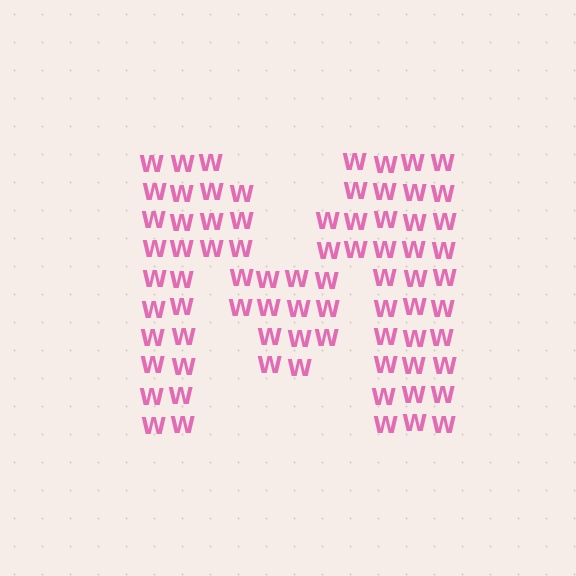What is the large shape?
The large shape is the letter M.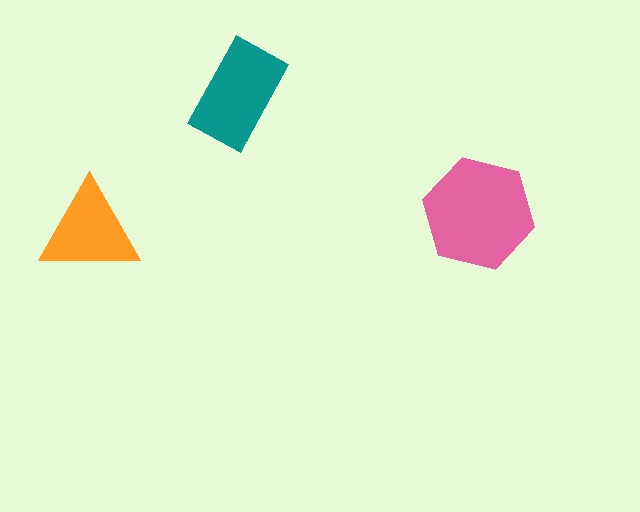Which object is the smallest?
The orange triangle.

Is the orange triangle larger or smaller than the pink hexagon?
Smaller.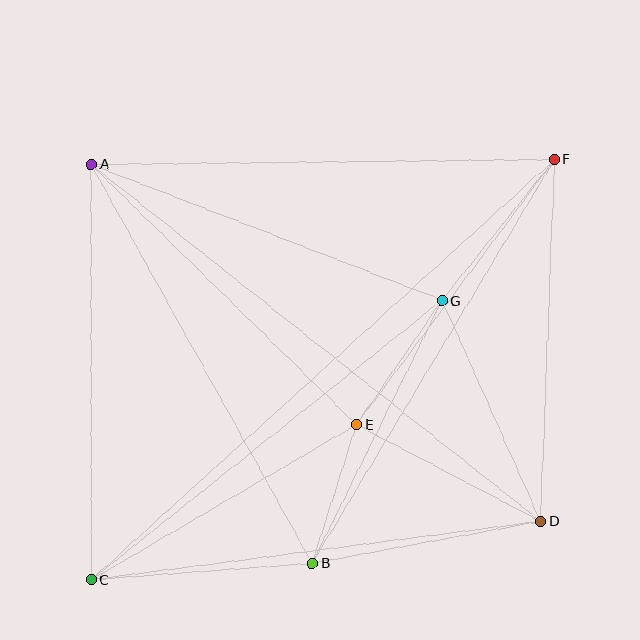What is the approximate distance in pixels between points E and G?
The distance between E and G is approximately 150 pixels.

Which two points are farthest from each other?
Points C and F are farthest from each other.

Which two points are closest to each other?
Points B and E are closest to each other.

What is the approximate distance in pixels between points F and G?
The distance between F and G is approximately 180 pixels.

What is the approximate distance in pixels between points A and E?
The distance between A and E is approximately 372 pixels.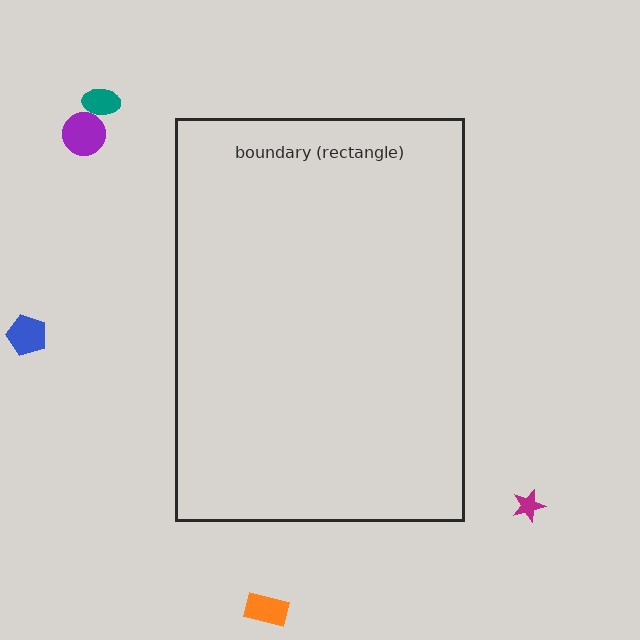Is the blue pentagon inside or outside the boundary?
Outside.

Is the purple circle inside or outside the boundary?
Outside.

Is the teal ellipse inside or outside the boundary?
Outside.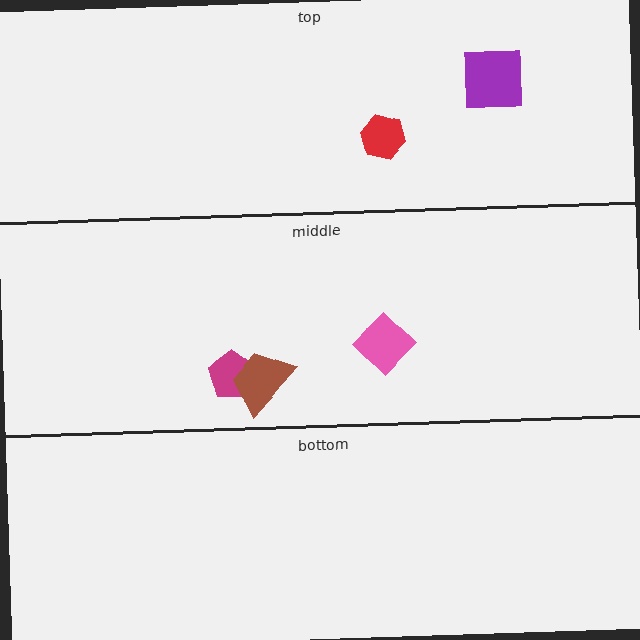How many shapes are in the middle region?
3.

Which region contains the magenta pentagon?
The middle region.